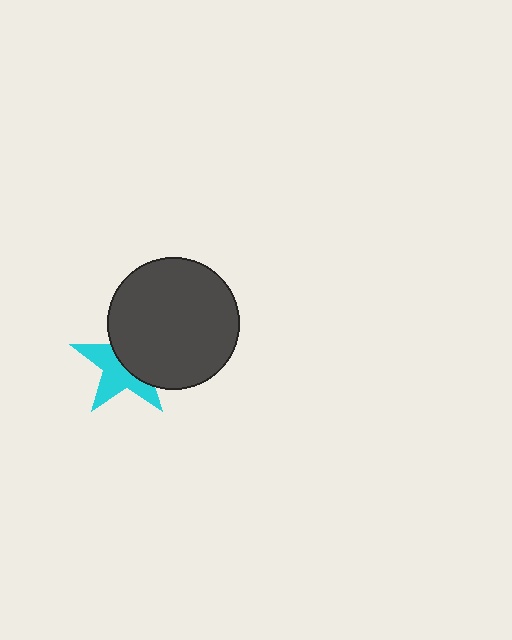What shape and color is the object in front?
The object in front is a dark gray circle.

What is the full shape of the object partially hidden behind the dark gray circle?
The partially hidden object is a cyan star.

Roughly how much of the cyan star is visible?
About half of it is visible (roughly 50%).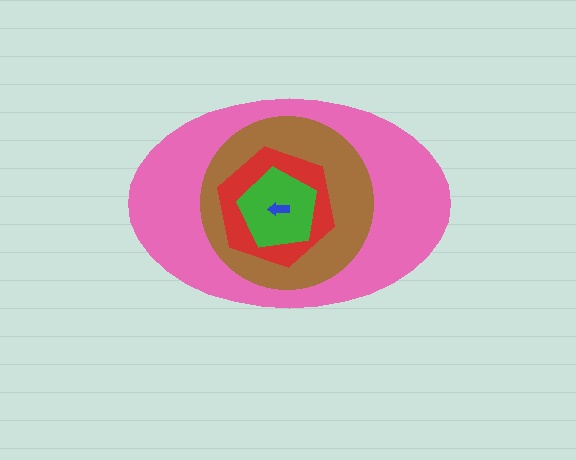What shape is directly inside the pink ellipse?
The brown circle.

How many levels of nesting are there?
5.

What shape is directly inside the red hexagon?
The green pentagon.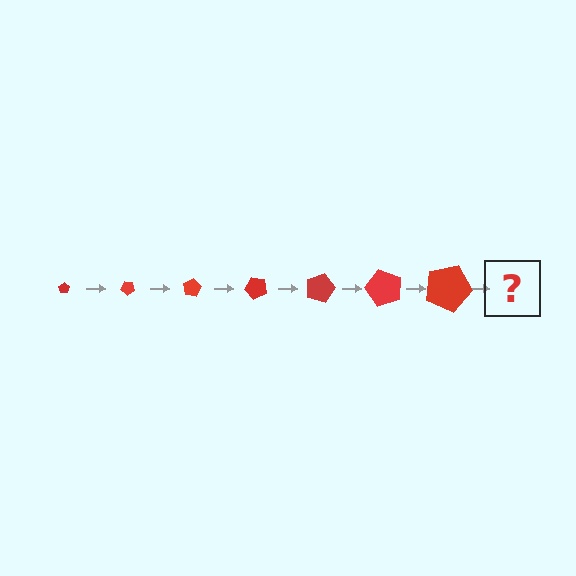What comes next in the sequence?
The next element should be a pentagon, larger than the previous one and rotated 280 degrees from the start.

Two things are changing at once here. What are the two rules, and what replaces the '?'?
The two rules are that the pentagon grows larger each step and it rotates 40 degrees each step. The '?' should be a pentagon, larger than the previous one and rotated 280 degrees from the start.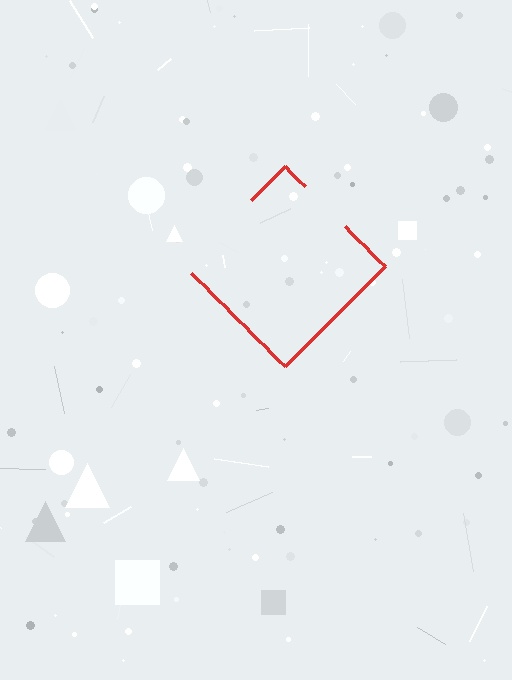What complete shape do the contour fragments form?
The contour fragments form a diamond.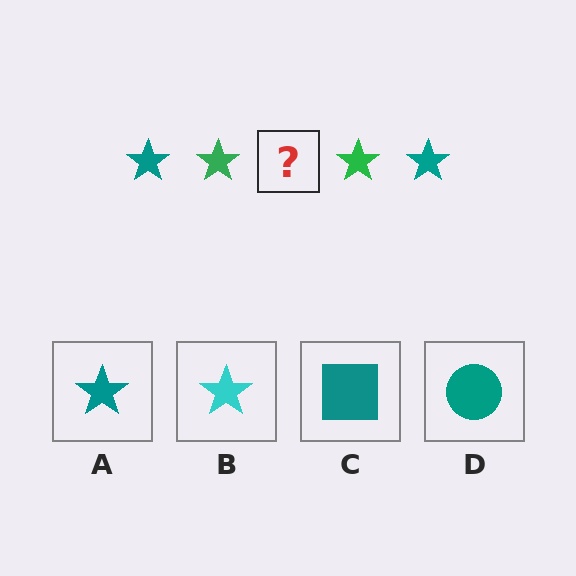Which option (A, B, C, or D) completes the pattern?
A.